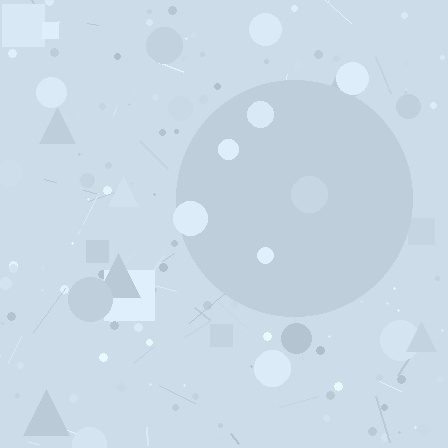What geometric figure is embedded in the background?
A circle is embedded in the background.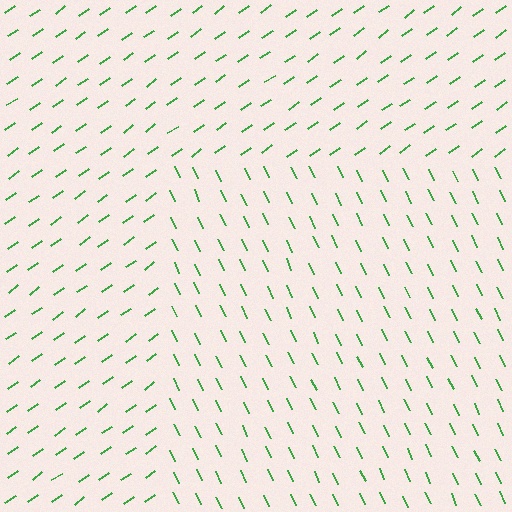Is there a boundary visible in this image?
Yes, there is a texture boundary formed by a change in line orientation.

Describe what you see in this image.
The image is filled with small green line segments. A rectangle region in the image has lines oriented differently from the surrounding lines, creating a visible texture boundary.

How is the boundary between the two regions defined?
The boundary is defined purely by a change in line orientation (approximately 80 degrees difference). All lines are the same color and thickness.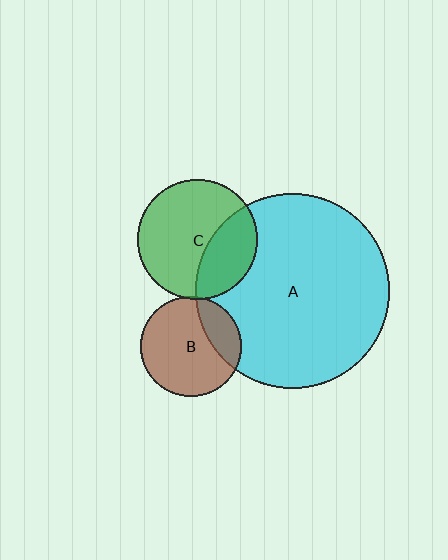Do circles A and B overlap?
Yes.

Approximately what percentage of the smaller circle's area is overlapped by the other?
Approximately 25%.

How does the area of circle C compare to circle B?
Approximately 1.4 times.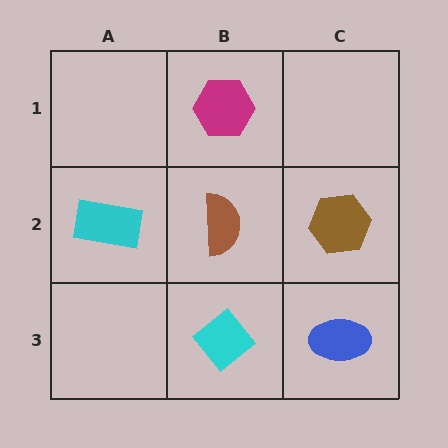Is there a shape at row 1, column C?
No, that cell is empty.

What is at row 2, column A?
A cyan rectangle.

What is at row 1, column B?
A magenta hexagon.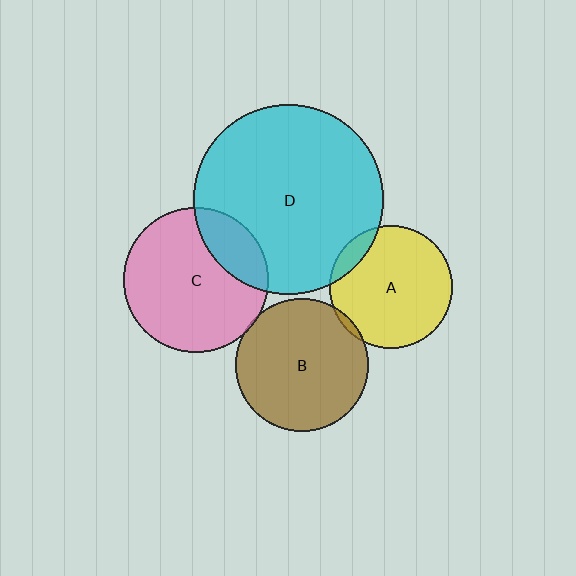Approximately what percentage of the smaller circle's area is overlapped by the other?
Approximately 10%.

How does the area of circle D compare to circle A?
Approximately 2.4 times.